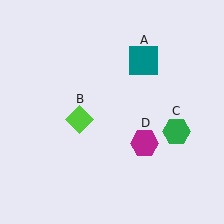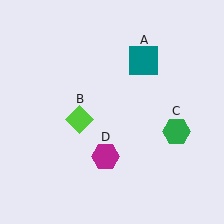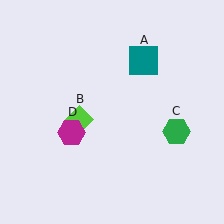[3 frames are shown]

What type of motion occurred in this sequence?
The magenta hexagon (object D) rotated clockwise around the center of the scene.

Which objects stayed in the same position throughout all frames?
Teal square (object A) and lime diamond (object B) and green hexagon (object C) remained stationary.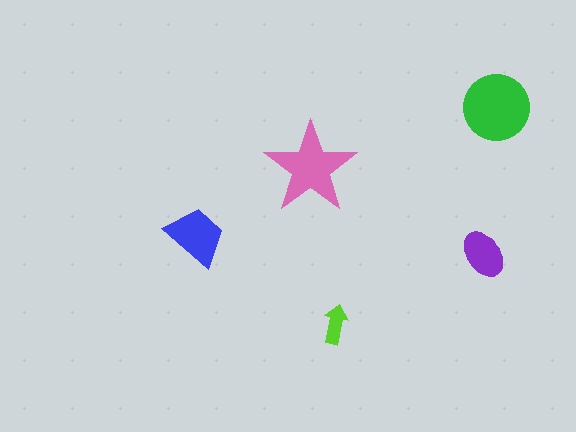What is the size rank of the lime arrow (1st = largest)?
5th.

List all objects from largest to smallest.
The green circle, the pink star, the blue trapezoid, the purple ellipse, the lime arrow.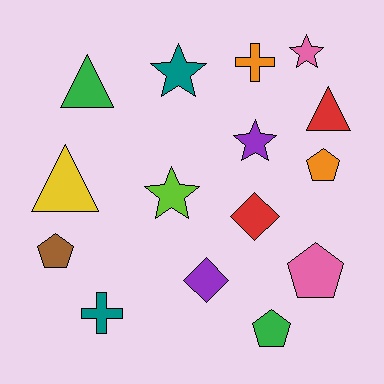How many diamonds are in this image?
There are 2 diamonds.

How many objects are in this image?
There are 15 objects.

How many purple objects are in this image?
There are 2 purple objects.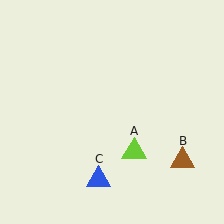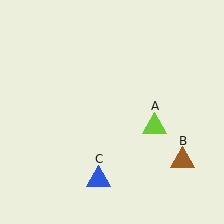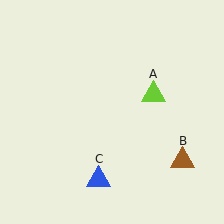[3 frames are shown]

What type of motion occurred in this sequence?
The lime triangle (object A) rotated counterclockwise around the center of the scene.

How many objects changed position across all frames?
1 object changed position: lime triangle (object A).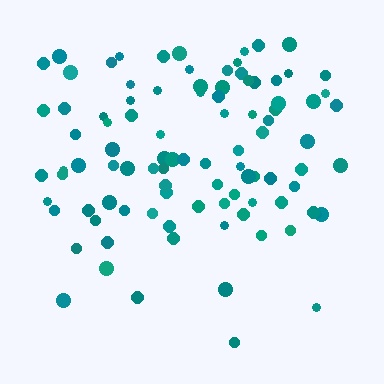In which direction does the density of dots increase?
From bottom to top, with the top side densest.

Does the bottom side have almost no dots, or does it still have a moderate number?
Still a moderate number, just noticeably fewer than the top.